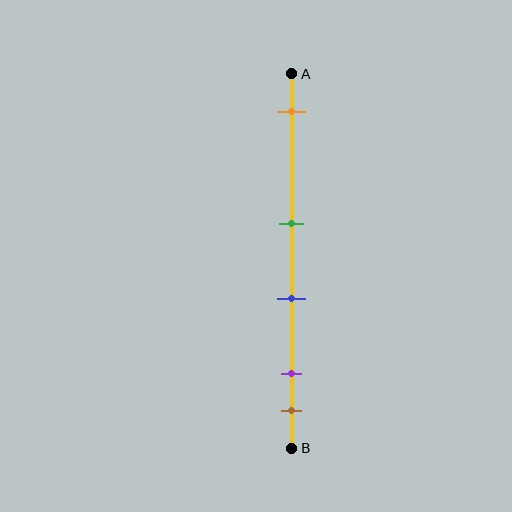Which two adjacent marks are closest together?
The purple and brown marks are the closest adjacent pair.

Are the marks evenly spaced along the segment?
No, the marks are not evenly spaced.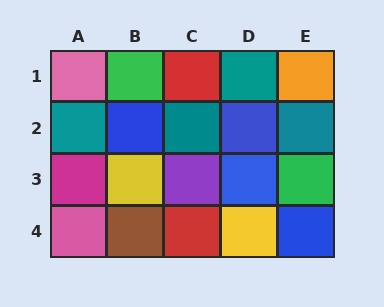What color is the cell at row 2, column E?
Teal.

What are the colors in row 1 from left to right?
Pink, green, red, teal, orange.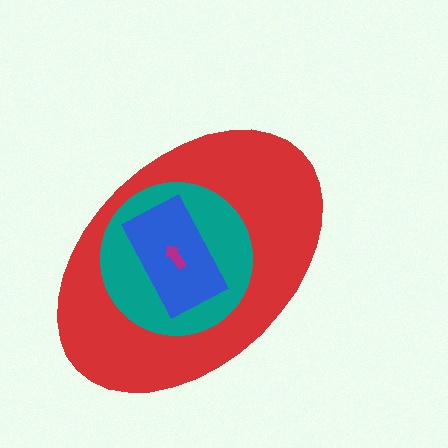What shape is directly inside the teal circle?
The blue rectangle.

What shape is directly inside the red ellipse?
The teal circle.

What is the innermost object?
The magenta arrow.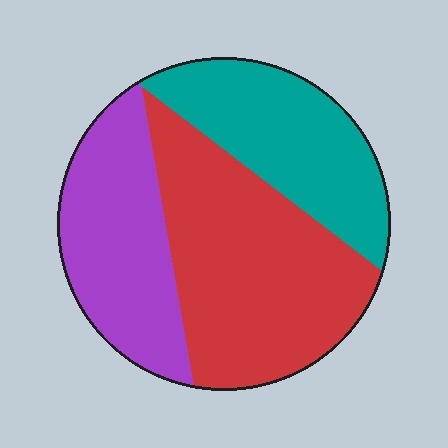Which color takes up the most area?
Red, at roughly 45%.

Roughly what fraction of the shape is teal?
Teal takes up about one quarter (1/4) of the shape.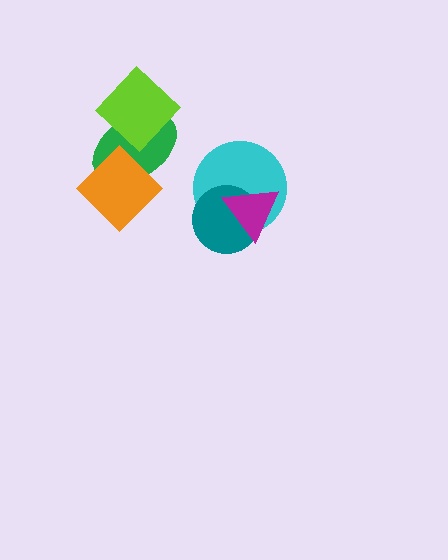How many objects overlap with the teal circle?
2 objects overlap with the teal circle.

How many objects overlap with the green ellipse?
2 objects overlap with the green ellipse.